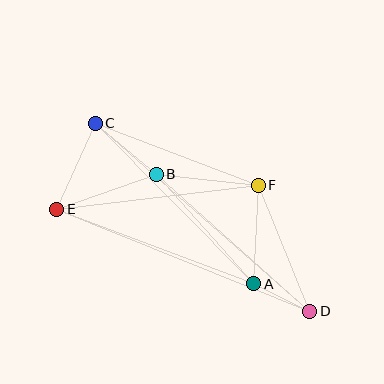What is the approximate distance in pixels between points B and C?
The distance between B and C is approximately 80 pixels.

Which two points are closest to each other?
Points A and D are closest to each other.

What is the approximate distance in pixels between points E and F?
The distance between E and F is approximately 203 pixels.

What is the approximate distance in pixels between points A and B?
The distance between A and B is approximately 146 pixels.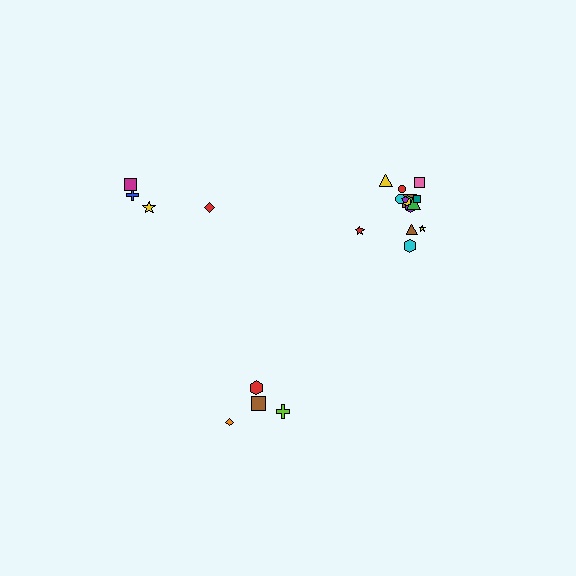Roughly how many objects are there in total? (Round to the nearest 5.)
Roughly 25 objects in total.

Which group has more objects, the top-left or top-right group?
The top-right group.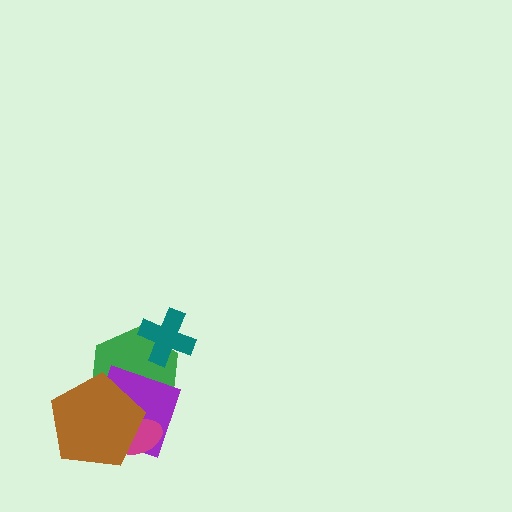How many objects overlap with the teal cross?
1 object overlaps with the teal cross.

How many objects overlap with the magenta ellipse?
3 objects overlap with the magenta ellipse.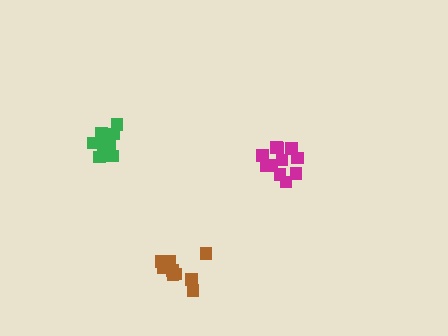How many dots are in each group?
Group 1: 11 dots, Group 2: 9 dots, Group 3: 11 dots (31 total).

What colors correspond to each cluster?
The clusters are colored: magenta, brown, green.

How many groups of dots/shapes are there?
There are 3 groups.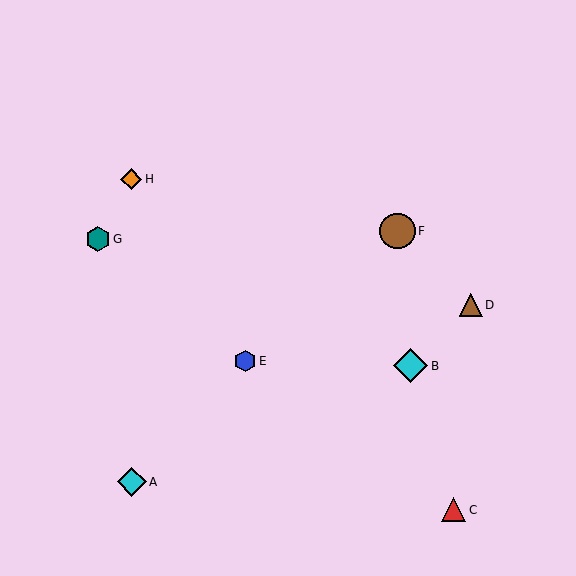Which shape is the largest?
The brown circle (labeled F) is the largest.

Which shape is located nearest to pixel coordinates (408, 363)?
The cyan diamond (labeled B) at (411, 366) is nearest to that location.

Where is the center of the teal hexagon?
The center of the teal hexagon is at (98, 239).